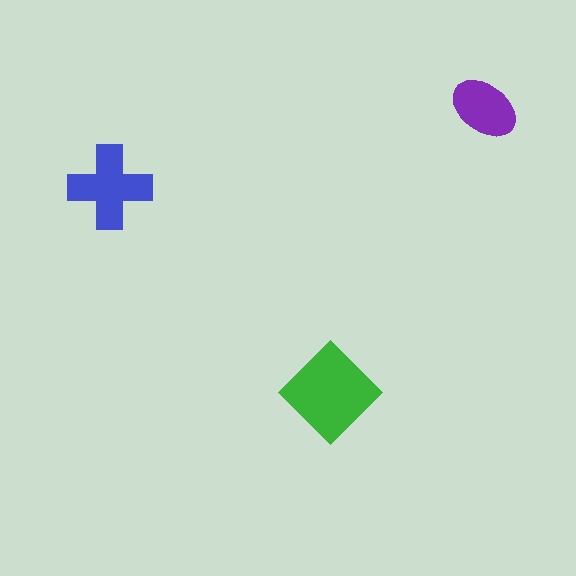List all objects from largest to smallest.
The green diamond, the blue cross, the purple ellipse.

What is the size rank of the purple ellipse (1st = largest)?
3rd.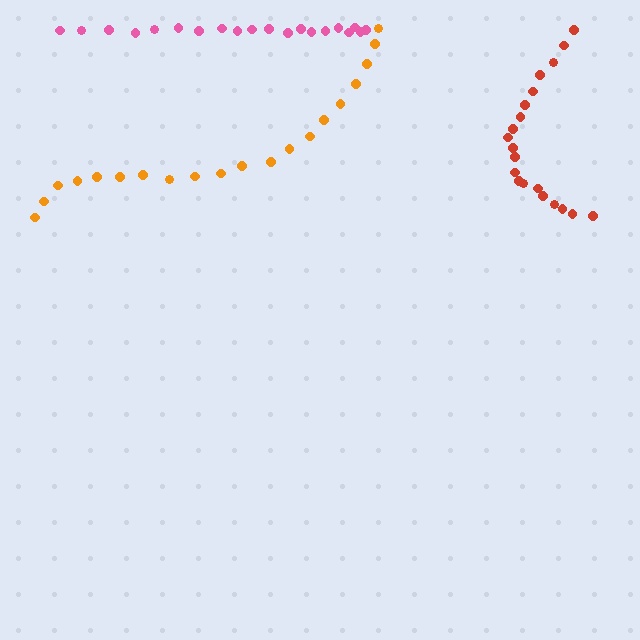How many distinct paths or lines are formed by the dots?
There are 3 distinct paths.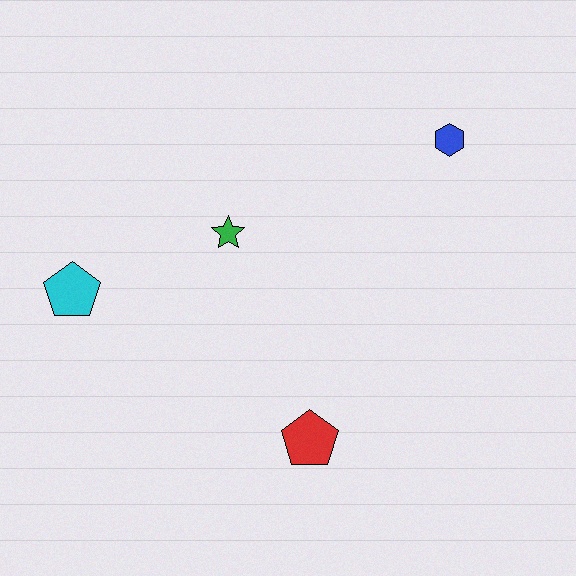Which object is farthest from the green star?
The blue hexagon is farthest from the green star.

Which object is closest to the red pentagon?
The green star is closest to the red pentagon.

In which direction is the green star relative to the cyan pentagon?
The green star is to the right of the cyan pentagon.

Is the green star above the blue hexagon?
No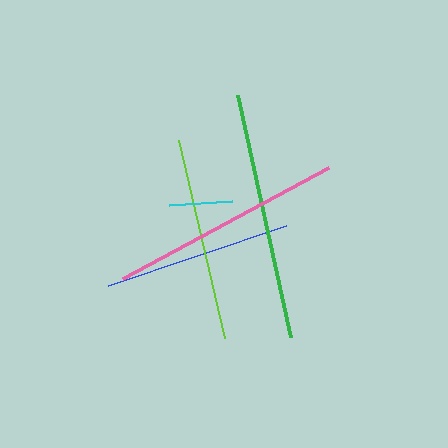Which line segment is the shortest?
The cyan line is the shortest at approximately 63 pixels.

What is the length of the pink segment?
The pink segment is approximately 233 pixels long.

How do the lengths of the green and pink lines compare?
The green and pink lines are approximately the same length.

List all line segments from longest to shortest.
From longest to shortest: green, pink, lime, blue, cyan.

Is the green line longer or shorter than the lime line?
The green line is longer than the lime line.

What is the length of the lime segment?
The lime segment is approximately 203 pixels long.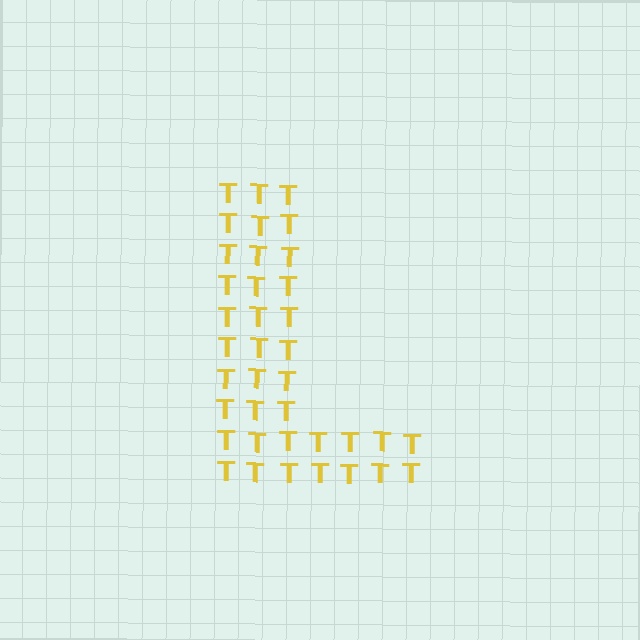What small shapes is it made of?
It is made of small letter T's.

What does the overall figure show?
The overall figure shows the letter L.